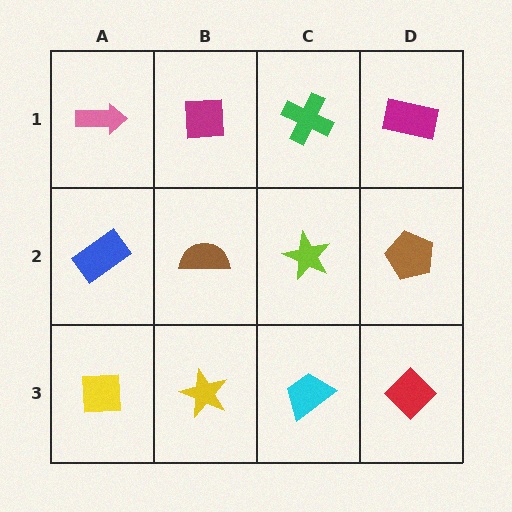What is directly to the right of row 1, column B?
A green cross.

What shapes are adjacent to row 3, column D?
A brown pentagon (row 2, column D), a cyan trapezoid (row 3, column C).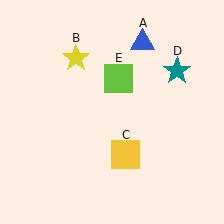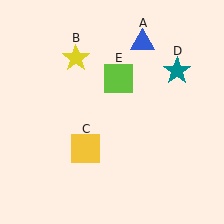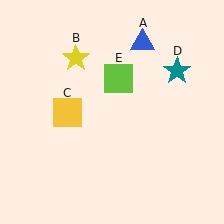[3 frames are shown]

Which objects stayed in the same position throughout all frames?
Blue triangle (object A) and yellow star (object B) and teal star (object D) and lime square (object E) remained stationary.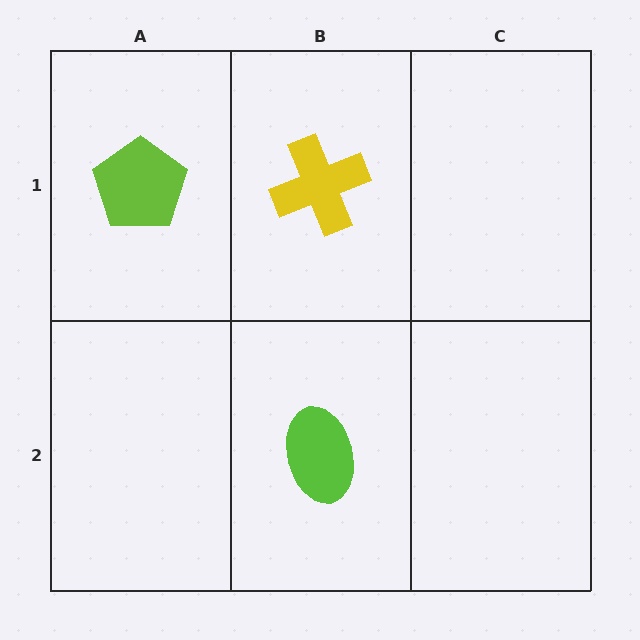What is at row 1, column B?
A yellow cross.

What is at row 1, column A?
A lime pentagon.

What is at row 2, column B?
A lime ellipse.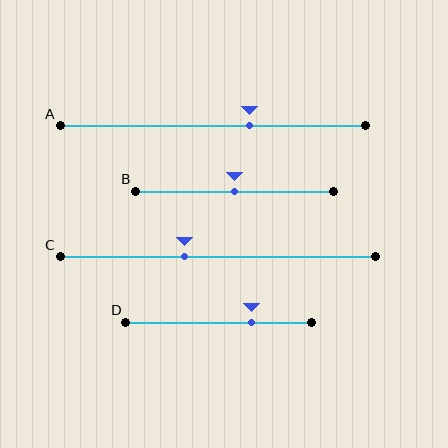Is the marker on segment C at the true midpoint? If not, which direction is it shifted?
No, the marker on segment C is shifted to the left by about 11% of the segment length.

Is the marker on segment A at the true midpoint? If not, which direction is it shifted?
No, the marker on segment A is shifted to the right by about 12% of the segment length.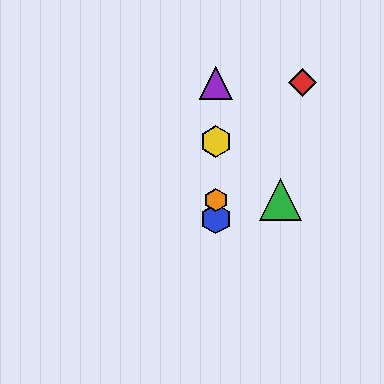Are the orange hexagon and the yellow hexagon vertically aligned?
Yes, both are at x≈216.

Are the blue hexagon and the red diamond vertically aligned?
No, the blue hexagon is at x≈216 and the red diamond is at x≈302.